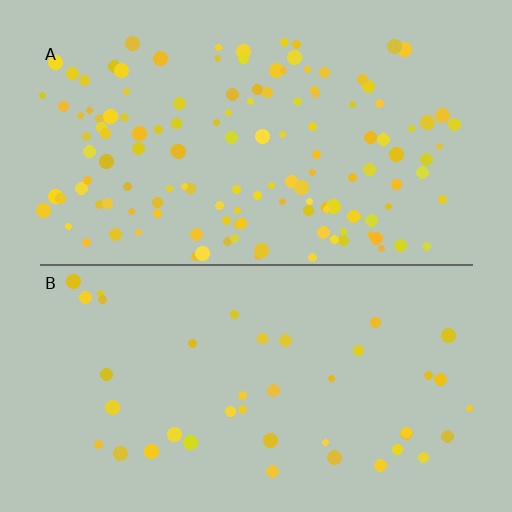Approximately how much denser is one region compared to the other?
Approximately 3.3× — region A over region B.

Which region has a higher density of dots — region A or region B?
A (the top).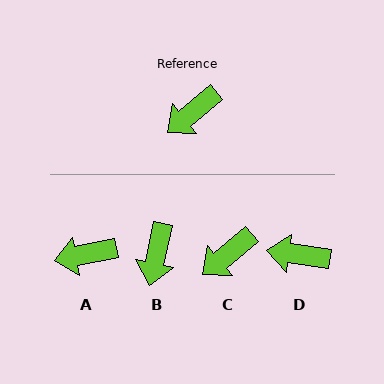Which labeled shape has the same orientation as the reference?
C.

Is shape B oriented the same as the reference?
No, it is off by about 38 degrees.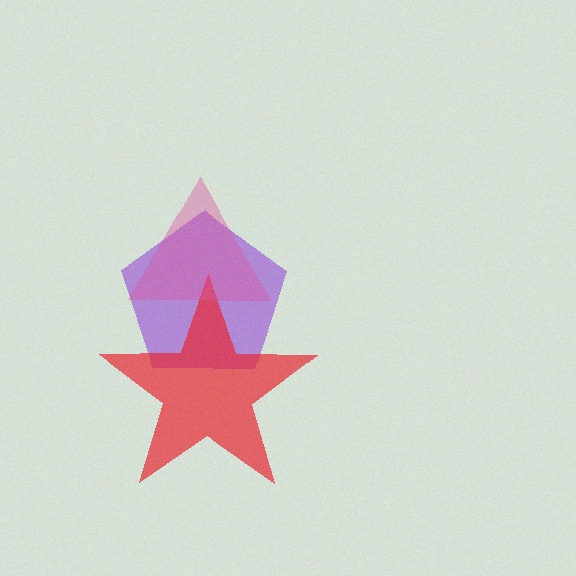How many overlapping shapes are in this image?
There are 3 overlapping shapes in the image.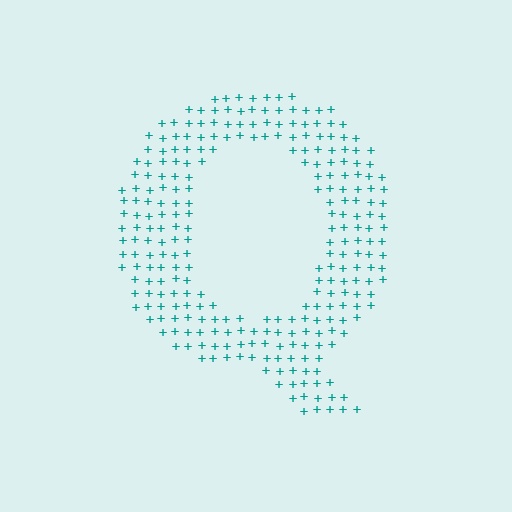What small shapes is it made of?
It is made of small plus signs.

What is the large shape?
The large shape is the letter Q.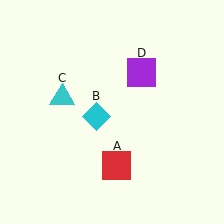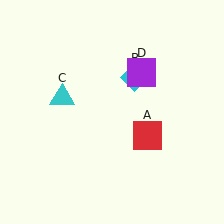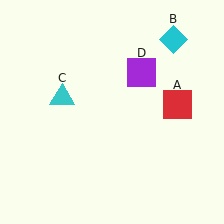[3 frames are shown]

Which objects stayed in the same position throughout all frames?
Cyan triangle (object C) and purple square (object D) remained stationary.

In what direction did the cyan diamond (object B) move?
The cyan diamond (object B) moved up and to the right.